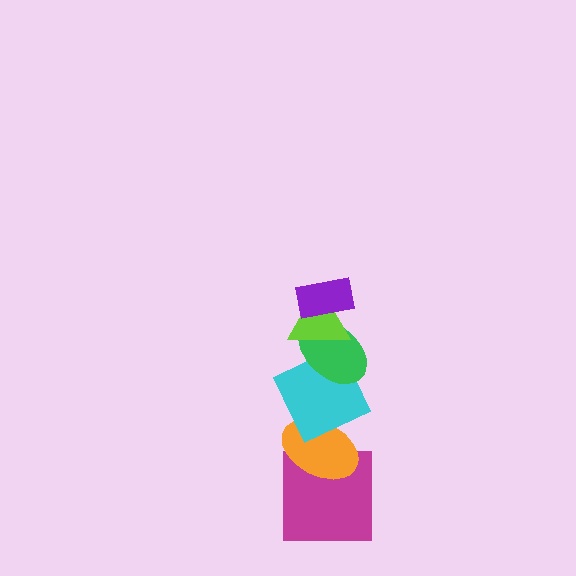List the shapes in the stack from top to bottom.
From top to bottom: the purple rectangle, the lime triangle, the green ellipse, the cyan square, the orange ellipse, the magenta square.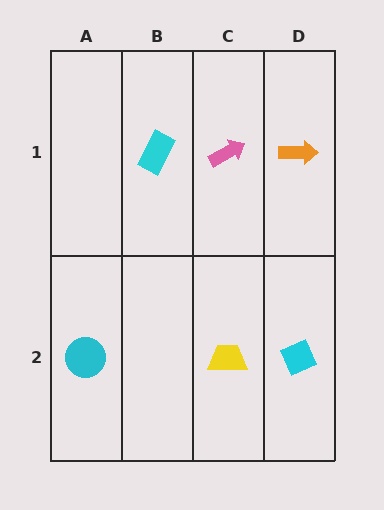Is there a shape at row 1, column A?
No, that cell is empty.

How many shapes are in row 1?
3 shapes.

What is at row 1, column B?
A cyan rectangle.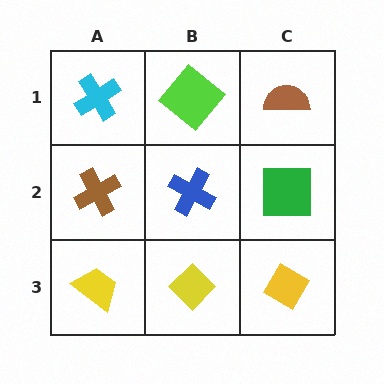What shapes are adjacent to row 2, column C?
A brown semicircle (row 1, column C), a yellow diamond (row 3, column C), a blue cross (row 2, column B).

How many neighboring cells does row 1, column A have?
2.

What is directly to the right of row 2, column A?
A blue cross.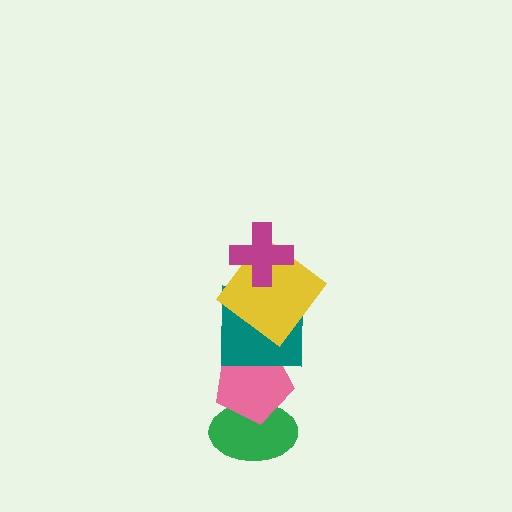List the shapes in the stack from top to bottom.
From top to bottom: the magenta cross, the yellow diamond, the teal square, the pink pentagon, the green ellipse.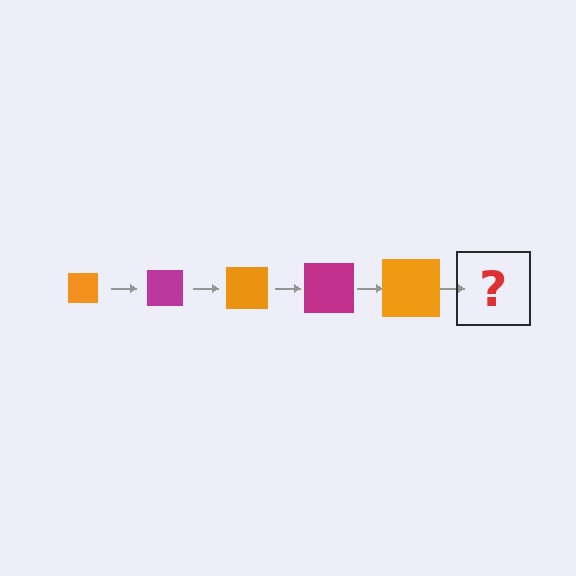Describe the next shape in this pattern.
It should be a magenta square, larger than the previous one.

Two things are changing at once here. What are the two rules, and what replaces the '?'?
The two rules are that the square grows larger each step and the color cycles through orange and magenta. The '?' should be a magenta square, larger than the previous one.